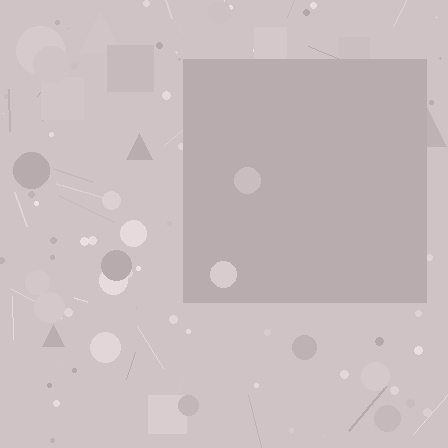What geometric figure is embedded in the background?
A square is embedded in the background.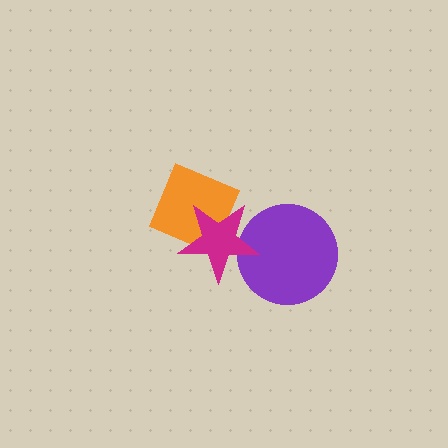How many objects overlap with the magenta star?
2 objects overlap with the magenta star.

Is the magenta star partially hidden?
No, no other shape covers it.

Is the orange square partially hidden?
Yes, it is partially covered by another shape.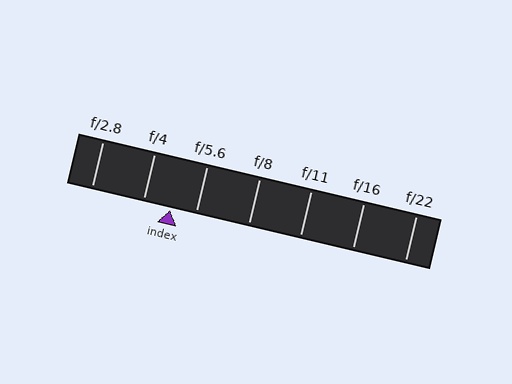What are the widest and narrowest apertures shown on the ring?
The widest aperture shown is f/2.8 and the narrowest is f/22.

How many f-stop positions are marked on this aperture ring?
There are 7 f-stop positions marked.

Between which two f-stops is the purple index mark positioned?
The index mark is between f/4 and f/5.6.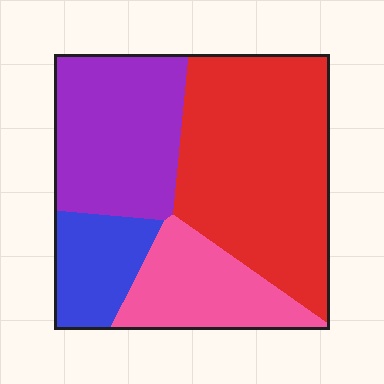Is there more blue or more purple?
Purple.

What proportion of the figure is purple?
Purple takes up about one quarter (1/4) of the figure.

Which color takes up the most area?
Red, at roughly 45%.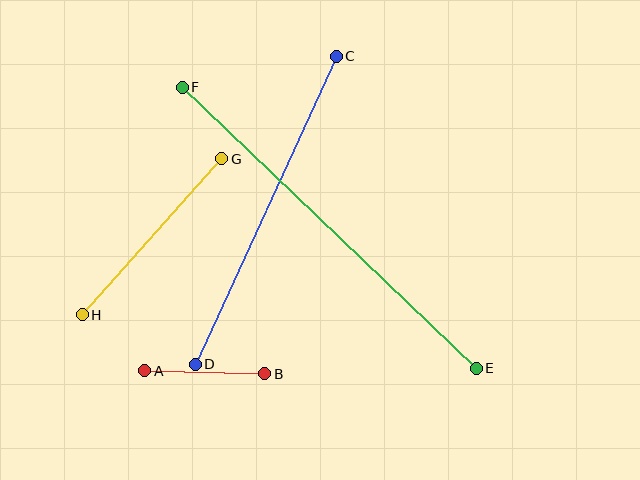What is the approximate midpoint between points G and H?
The midpoint is at approximately (152, 237) pixels.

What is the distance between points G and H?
The distance is approximately 209 pixels.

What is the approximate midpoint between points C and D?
The midpoint is at approximately (266, 210) pixels.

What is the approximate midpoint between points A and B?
The midpoint is at approximately (205, 372) pixels.